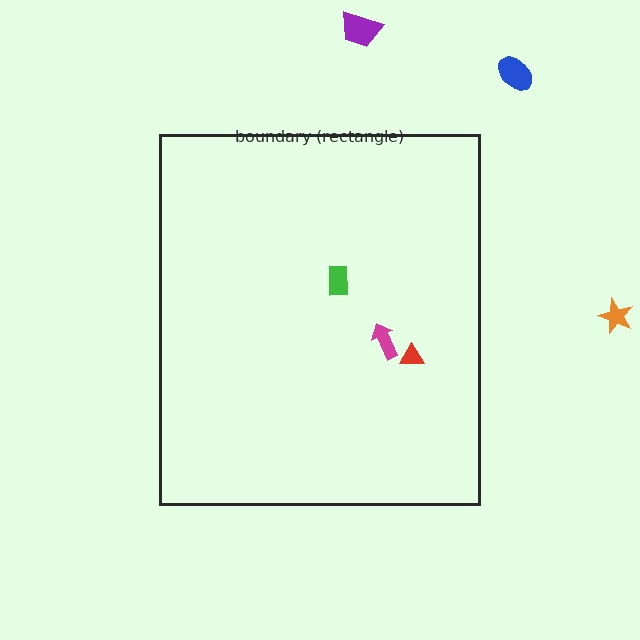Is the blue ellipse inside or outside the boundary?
Outside.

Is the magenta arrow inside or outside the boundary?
Inside.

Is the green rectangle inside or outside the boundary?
Inside.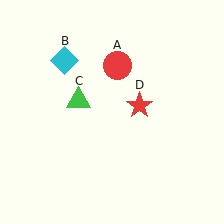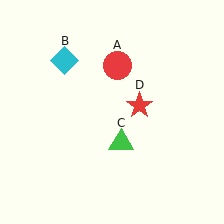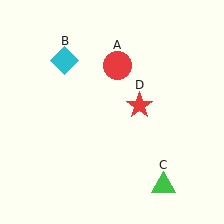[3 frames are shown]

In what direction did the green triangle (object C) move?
The green triangle (object C) moved down and to the right.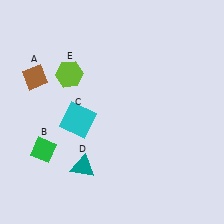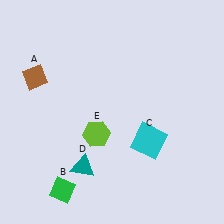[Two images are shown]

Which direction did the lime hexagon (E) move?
The lime hexagon (E) moved down.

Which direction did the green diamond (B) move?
The green diamond (B) moved down.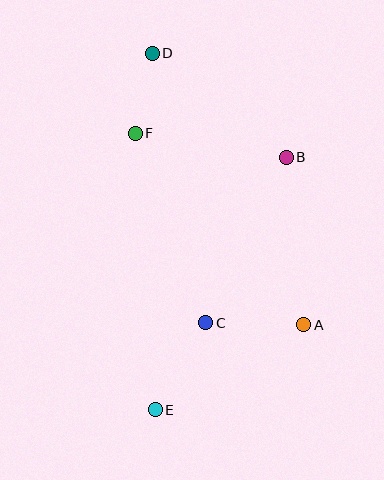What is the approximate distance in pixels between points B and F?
The distance between B and F is approximately 153 pixels.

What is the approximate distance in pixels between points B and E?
The distance between B and E is approximately 285 pixels.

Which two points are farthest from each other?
Points D and E are farthest from each other.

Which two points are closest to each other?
Points D and F are closest to each other.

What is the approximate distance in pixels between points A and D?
The distance between A and D is approximately 311 pixels.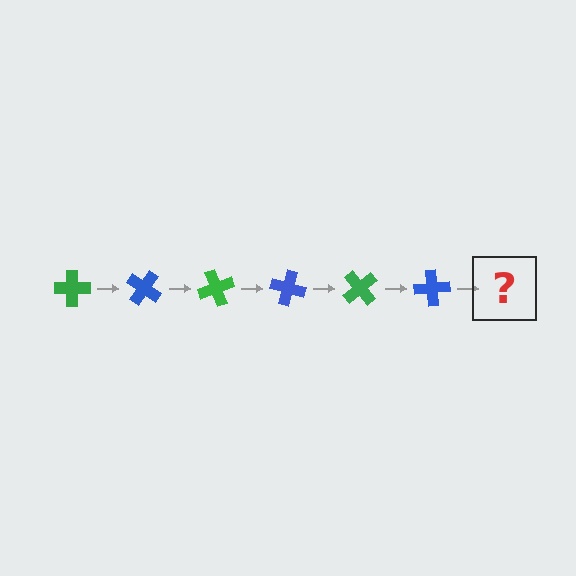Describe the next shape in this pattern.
It should be a green cross, rotated 210 degrees from the start.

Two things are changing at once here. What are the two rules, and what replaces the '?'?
The two rules are that it rotates 35 degrees each step and the color cycles through green and blue. The '?' should be a green cross, rotated 210 degrees from the start.